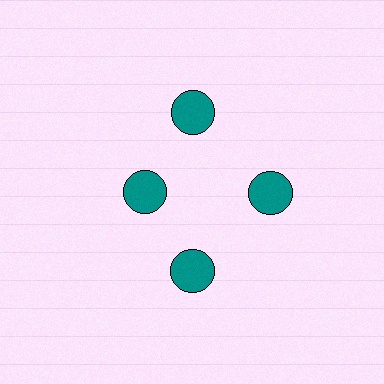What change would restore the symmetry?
The symmetry would be restored by moving it outward, back onto the ring so that all 4 circles sit at equal angles and equal distance from the center.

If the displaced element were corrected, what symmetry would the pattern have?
It would have 4-fold rotational symmetry — the pattern would map onto itself every 90 degrees.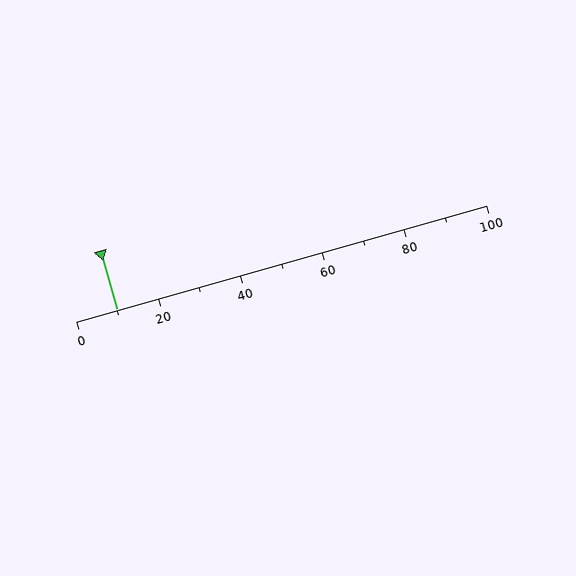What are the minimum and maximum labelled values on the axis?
The axis runs from 0 to 100.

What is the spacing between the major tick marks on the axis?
The major ticks are spaced 20 apart.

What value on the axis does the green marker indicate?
The marker indicates approximately 10.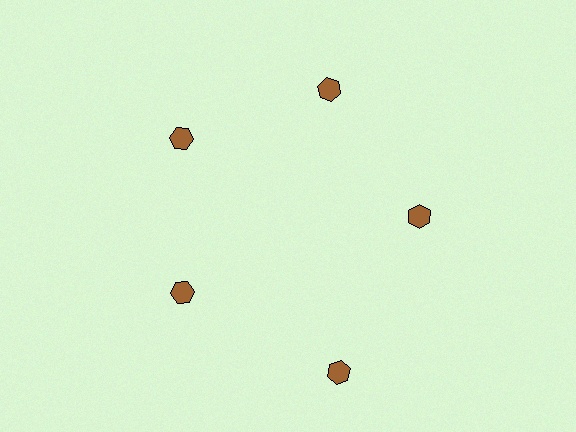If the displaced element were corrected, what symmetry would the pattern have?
It would have 5-fold rotational symmetry — the pattern would map onto itself every 72 degrees.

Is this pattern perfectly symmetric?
No. The 5 brown hexagons are arranged in a ring, but one element near the 5 o'clock position is pushed outward from the center, breaking the 5-fold rotational symmetry.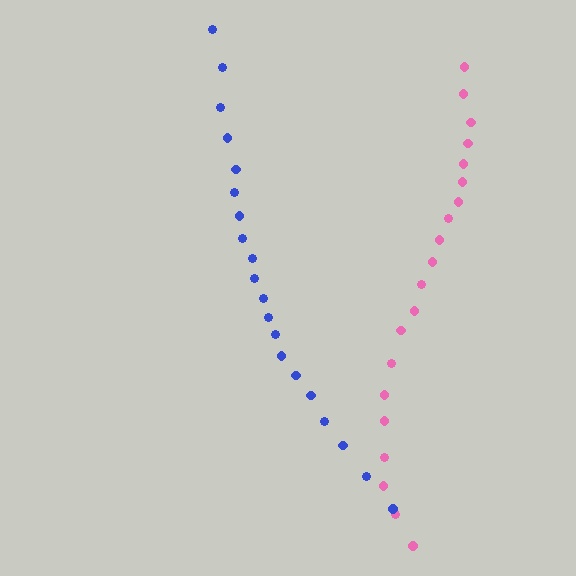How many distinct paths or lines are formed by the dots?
There are 2 distinct paths.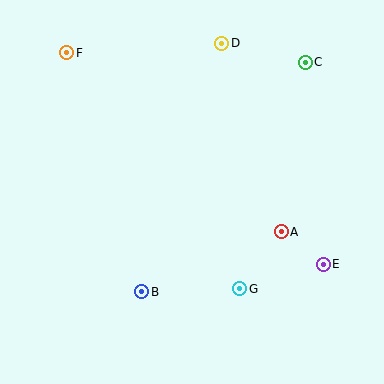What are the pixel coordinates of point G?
Point G is at (240, 289).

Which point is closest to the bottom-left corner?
Point B is closest to the bottom-left corner.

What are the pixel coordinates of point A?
Point A is at (281, 232).